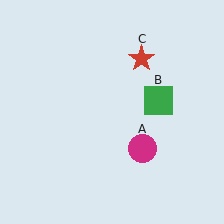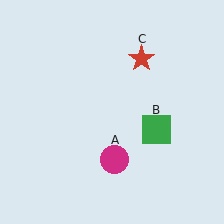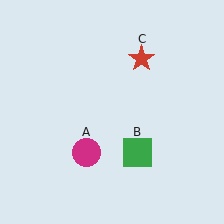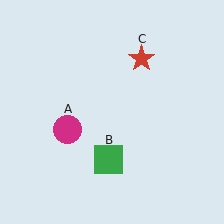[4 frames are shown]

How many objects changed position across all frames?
2 objects changed position: magenta circle (object A), green square (object B).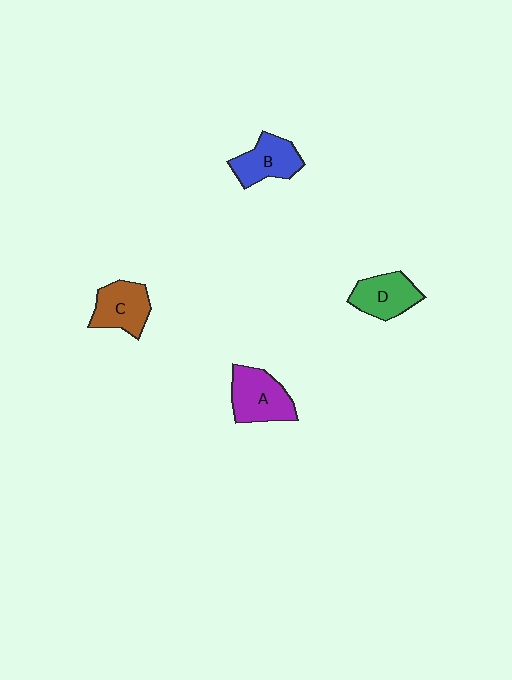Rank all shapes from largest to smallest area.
From largest to smallest: A (purple), C (brown), B (blue), D (green).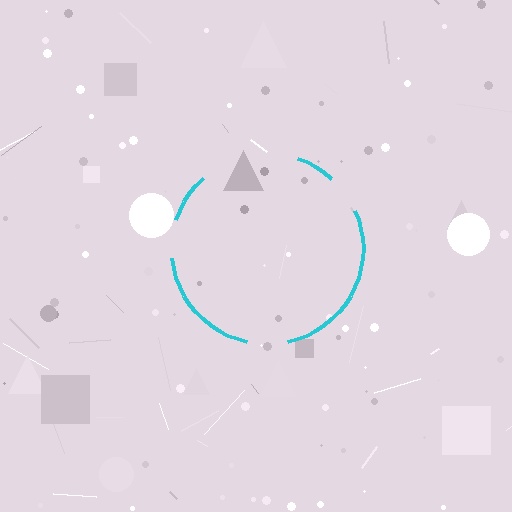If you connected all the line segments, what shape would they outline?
They would outline a circle.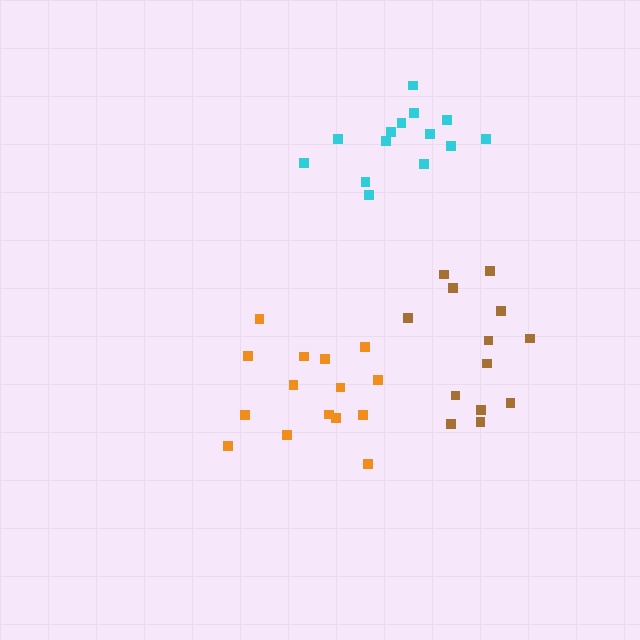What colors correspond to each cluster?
The clusters are colored: brown, orange, cyan.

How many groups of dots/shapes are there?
There are 3 groups.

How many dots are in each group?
Group 1: 13 dots, Group 2: 15 dots, Group 3: 14 dots (42 total).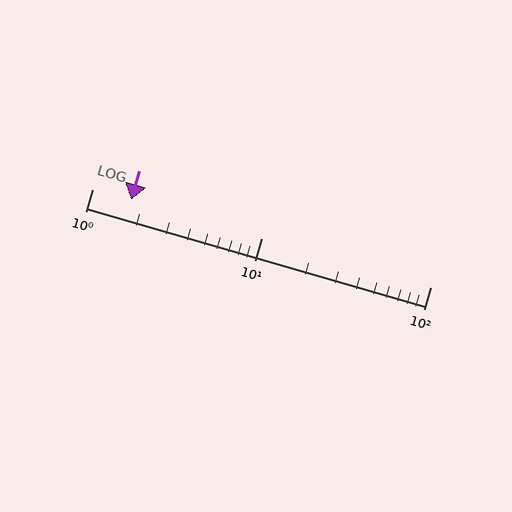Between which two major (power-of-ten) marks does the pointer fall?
The pointer is between 1 and 10.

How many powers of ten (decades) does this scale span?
The scale spans 2 decades, from 1 to 100.